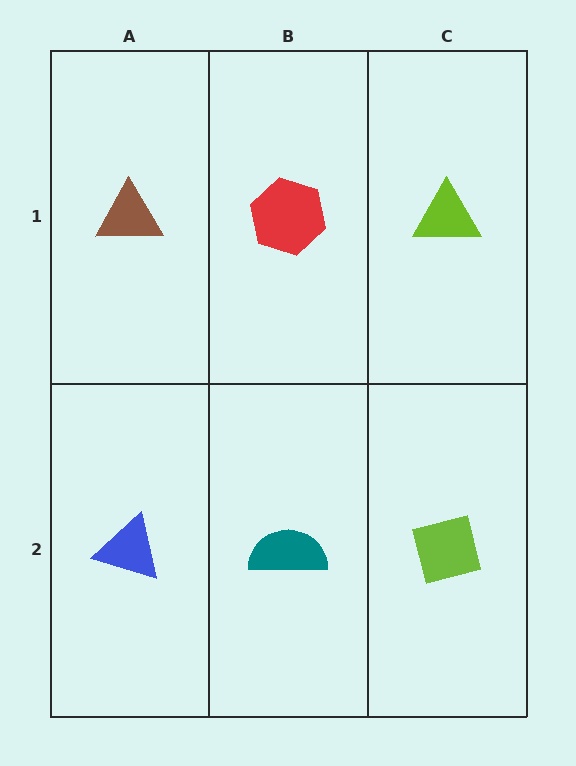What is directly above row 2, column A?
A brown triangle.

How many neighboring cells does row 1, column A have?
2.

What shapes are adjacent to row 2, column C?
A lime triangle (row 1, column C), a teal semicircle (row 2, column B).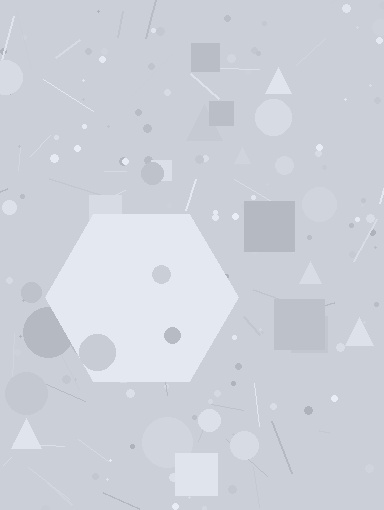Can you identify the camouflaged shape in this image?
The camouflaged shape is a hexagon.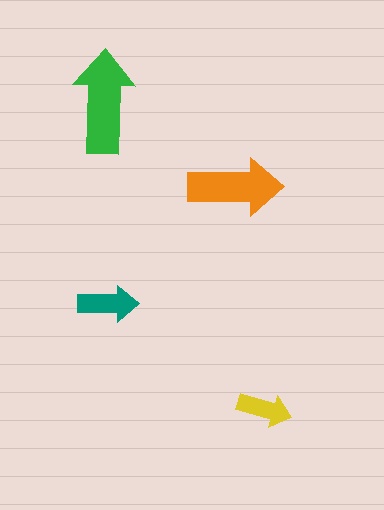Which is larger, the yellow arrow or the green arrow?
The green one.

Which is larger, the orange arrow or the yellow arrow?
The orange one.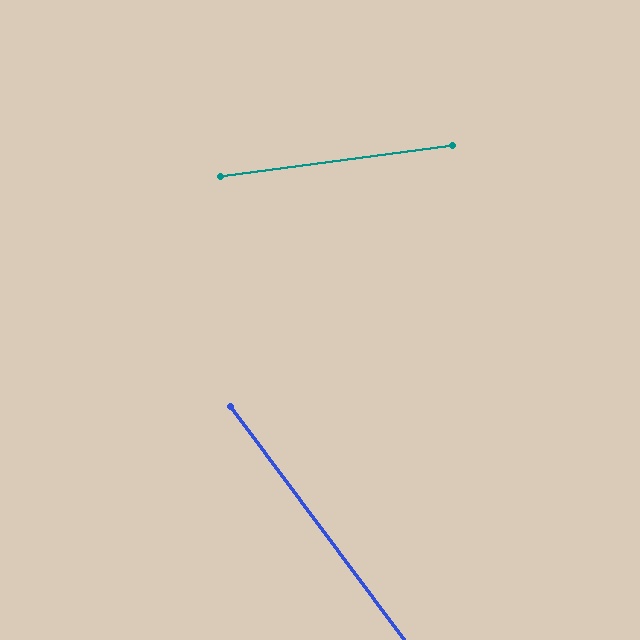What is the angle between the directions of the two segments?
Approximately 61 degrees.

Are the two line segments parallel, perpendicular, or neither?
Neither parallel nor perpendicular — they differ by about 61°.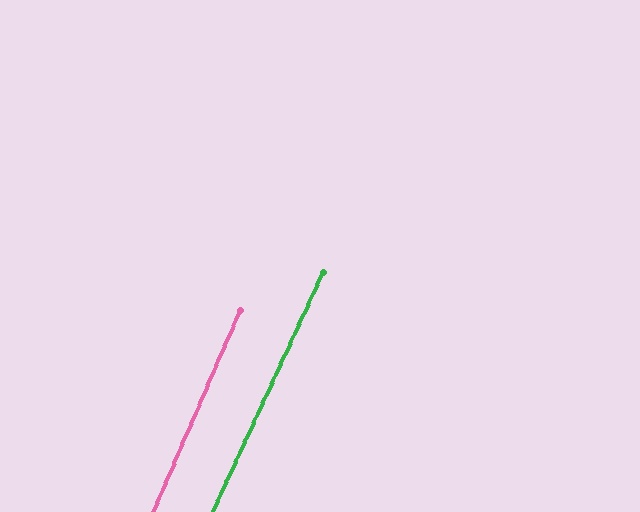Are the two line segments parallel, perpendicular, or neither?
Parallel — their directions differ by only 1.5°.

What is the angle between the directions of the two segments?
Approximately 2 degrees.